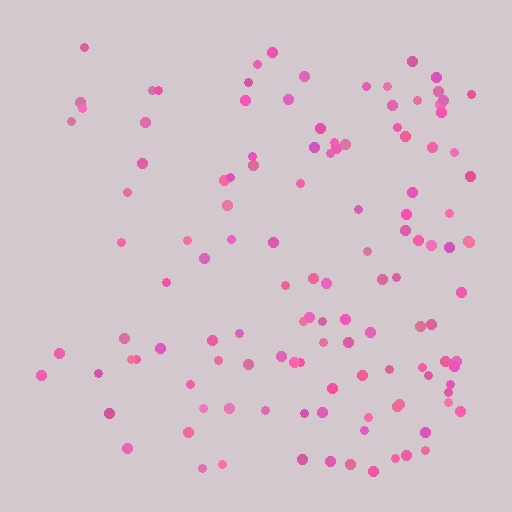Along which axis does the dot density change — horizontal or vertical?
Horizontal.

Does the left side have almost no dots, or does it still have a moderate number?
Still a moderate number, just noticeably fewer than the right.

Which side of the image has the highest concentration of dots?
The right.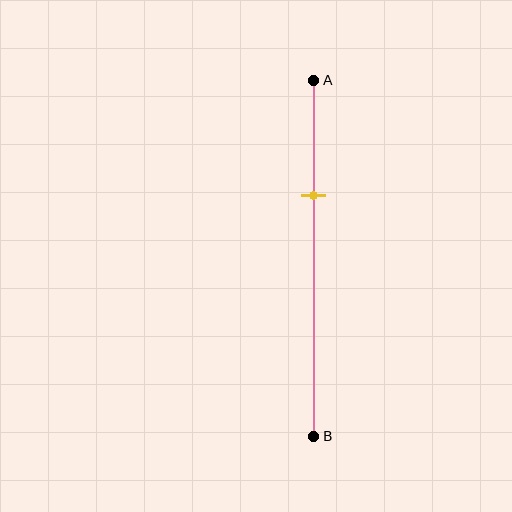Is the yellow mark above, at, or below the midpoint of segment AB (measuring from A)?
The yellow mark is above the midpoint of segment AB.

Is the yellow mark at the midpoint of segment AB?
No, the mark is at about 30% from A, not at the 50% midpoint.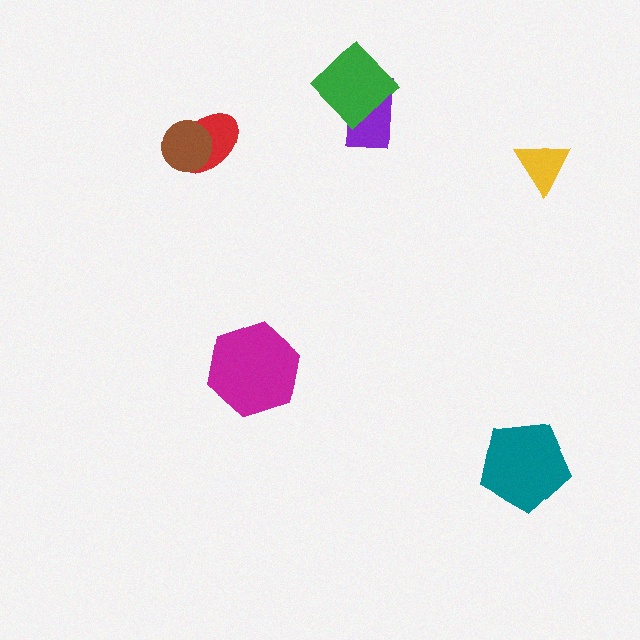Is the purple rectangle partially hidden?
Yes, it is partially covered by another shape.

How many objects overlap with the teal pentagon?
0 objects overlap with the teal pentagon.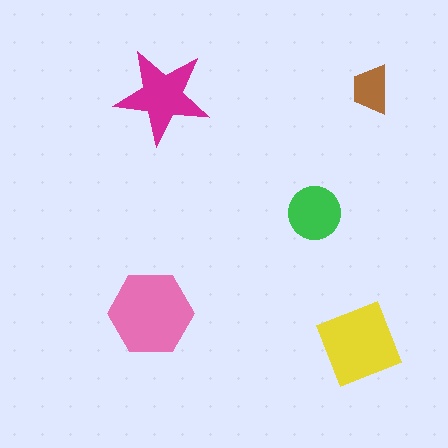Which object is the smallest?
The brown trapezoid.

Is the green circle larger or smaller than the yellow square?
Smaller.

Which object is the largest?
The pink hexagon.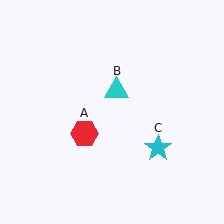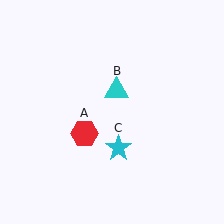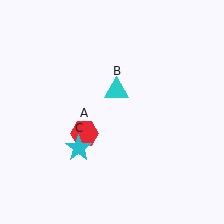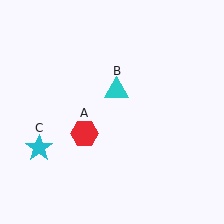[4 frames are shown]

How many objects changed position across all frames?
1 object changed position: cyan star (object C).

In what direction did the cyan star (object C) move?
The cyan star (object C) moved left.